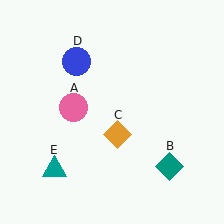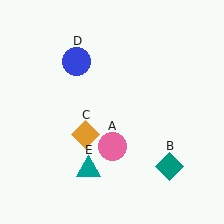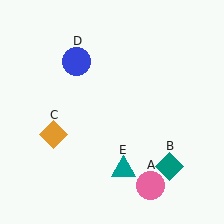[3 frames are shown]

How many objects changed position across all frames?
3 objects changed position: pink circle (object A), orange diamond (object C), teal triangle (object E).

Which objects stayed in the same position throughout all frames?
Teal diamond (object B) and blue circle (object D) remained stationary.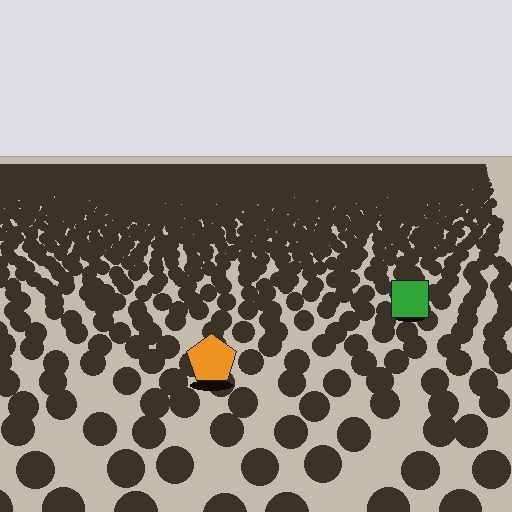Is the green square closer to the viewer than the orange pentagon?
No. The orange pentagon is closer — you can tell from the texture gradient: the ground texture is coarser near it.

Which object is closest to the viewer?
The orange pentagon is closest. The texture marks near it are larger and more spread out.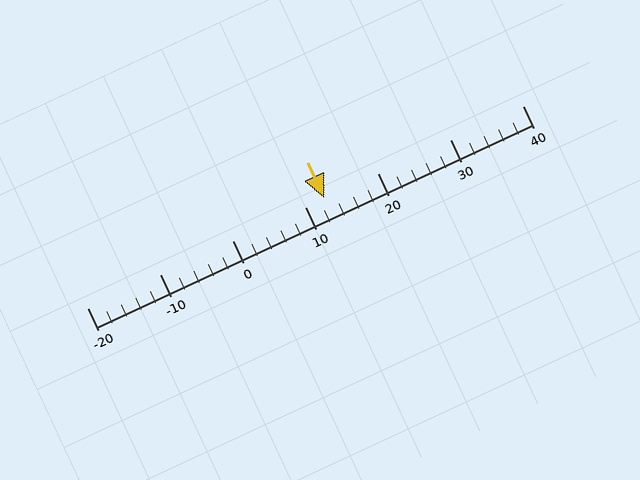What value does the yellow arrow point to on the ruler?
The yellow arrow points to approximately 13.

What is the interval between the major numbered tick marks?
The major tick marks are spaced 10 units apart.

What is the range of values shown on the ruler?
The ruler shows values from -20 to 40.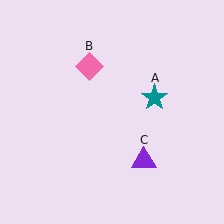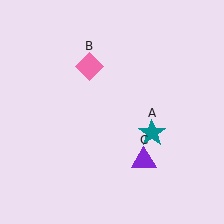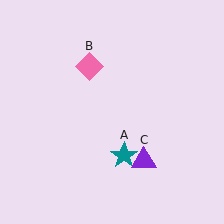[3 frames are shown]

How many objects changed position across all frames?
1 object changed position: teal star (object A).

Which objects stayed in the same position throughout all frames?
Pink diamond (object B) and purple triangle (object C) remained stationary.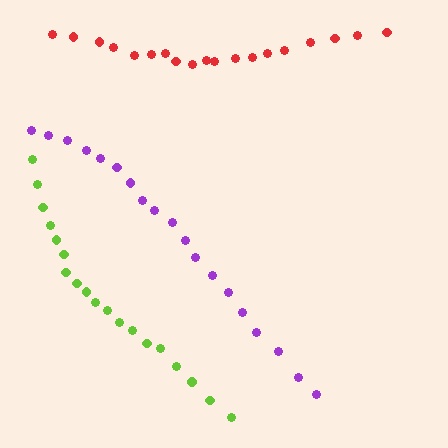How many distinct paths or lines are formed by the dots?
There are 3 distinct paths.